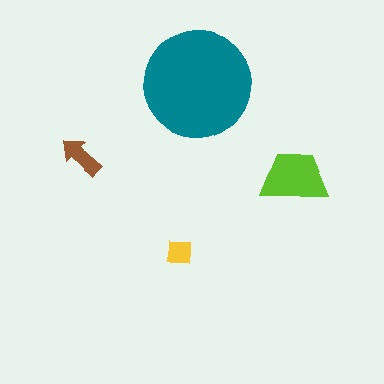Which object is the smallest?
The yellow square.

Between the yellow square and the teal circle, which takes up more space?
The teal circle.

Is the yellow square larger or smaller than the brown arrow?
Smaller.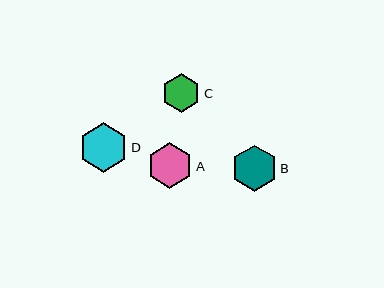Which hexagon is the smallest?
Hexagon C is the smallest with a size of approximately 38 pixels.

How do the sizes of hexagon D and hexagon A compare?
Hexagon D and hexagon A are approximately the same size.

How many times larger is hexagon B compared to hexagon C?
Hexagon B is approximately 1.2 times the size of hexagon C.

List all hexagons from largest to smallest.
From largest to smallest: D, B, A, C.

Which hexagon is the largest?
Hexagon D is the largest with a size of approximately 49 pixels.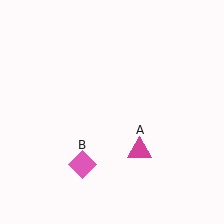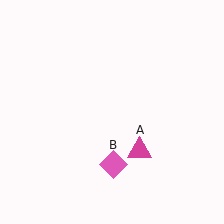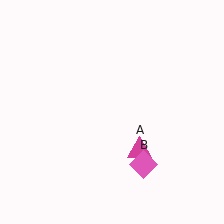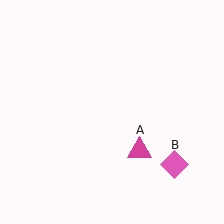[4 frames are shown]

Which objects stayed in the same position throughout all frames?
Magenta triangle (object A) remained stationary.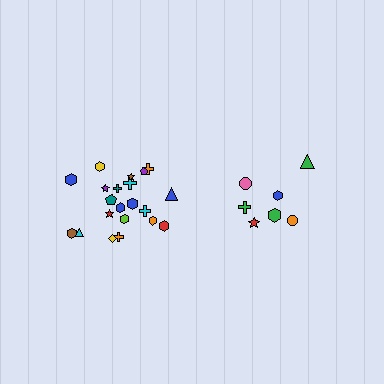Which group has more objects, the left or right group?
The left group.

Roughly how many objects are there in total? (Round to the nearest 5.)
Roughly 30 objects in total.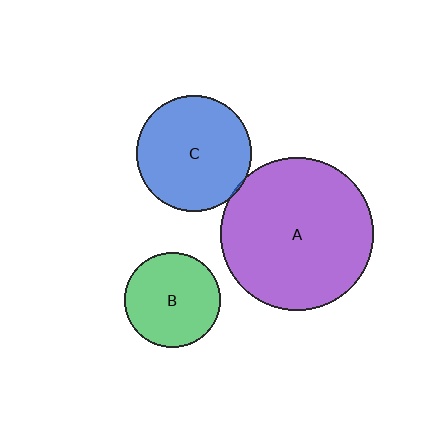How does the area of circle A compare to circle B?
Approximately 2.6 times.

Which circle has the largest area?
Circle A (purple).